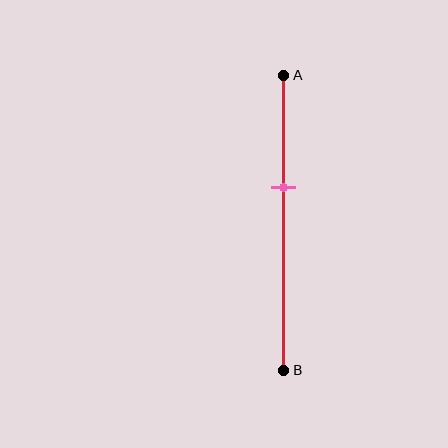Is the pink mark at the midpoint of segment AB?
No, the mark is at about 40% from A, not at the 50% midpoint.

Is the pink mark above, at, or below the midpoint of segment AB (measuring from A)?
The pink mark is above the midpoint of segment AB.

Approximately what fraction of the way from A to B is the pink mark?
The pink mark is approximately 40% of the way from A to B.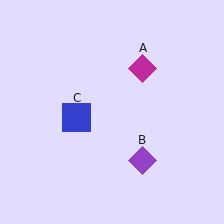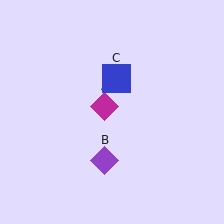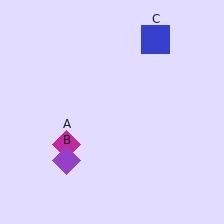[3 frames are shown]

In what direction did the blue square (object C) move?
The blue square (object C) moved up and to the right.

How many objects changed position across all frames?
3 objects changed position: magenta diamond (object A), purple diamond (object B), blue square (object C).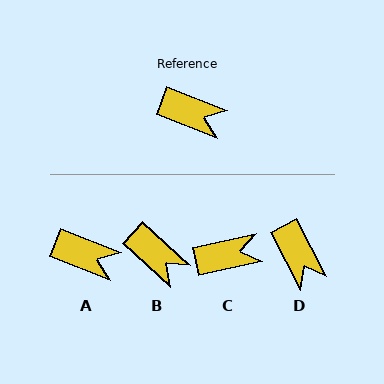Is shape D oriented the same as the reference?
No, it is off by about 41 degrees.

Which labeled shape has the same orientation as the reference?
A.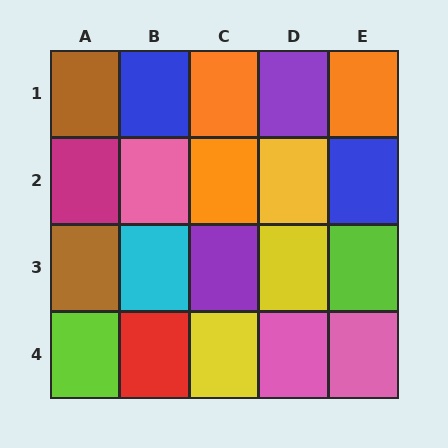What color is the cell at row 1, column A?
Brown.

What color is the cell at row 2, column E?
Blue.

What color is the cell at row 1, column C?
Orange.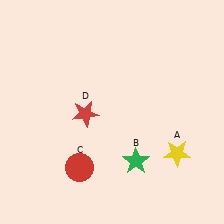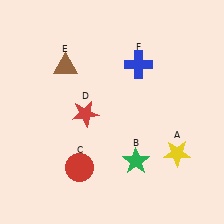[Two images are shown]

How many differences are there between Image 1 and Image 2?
There are 2 differences between the two images.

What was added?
A brown triangle (E), a blue cross (F) were added in Image 2.